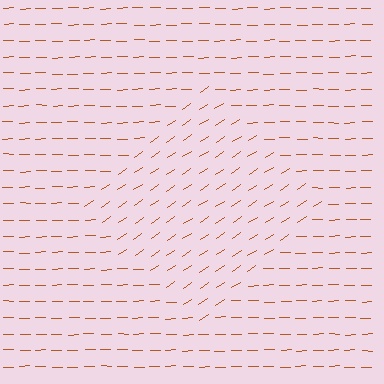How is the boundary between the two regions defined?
The boundary is defined purely by a change in line orientation (approximately 32 degrees difference). All lines are the same color and thickness.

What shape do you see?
I see a diamond.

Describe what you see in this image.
The image is filled with small brown line segments. A diamond region in the image has lines oriented differently from the surrounding lines, creating a visible texture boundary.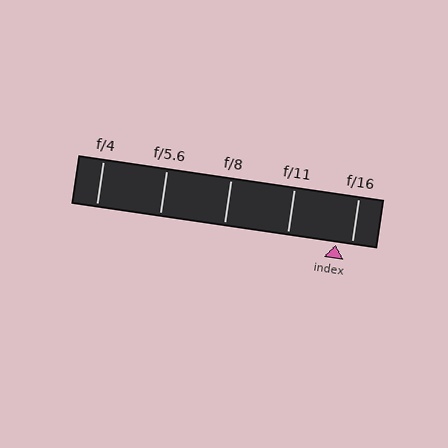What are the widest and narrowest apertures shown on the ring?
The widest aperture shown is f/4 and the narrowest is f/16.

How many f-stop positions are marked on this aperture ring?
There are 5 f-stop positions marked.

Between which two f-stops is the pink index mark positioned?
The index mark is between f/11 and f/16.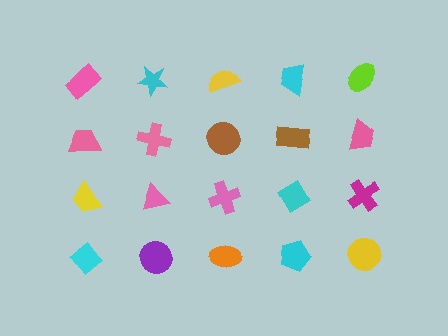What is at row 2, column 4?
A brown rectangle.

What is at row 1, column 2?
A cyan star.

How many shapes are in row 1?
5 shapes.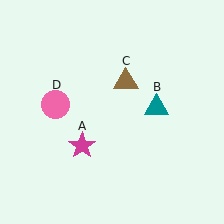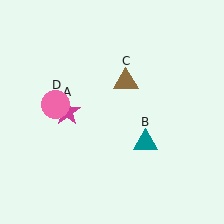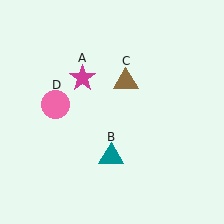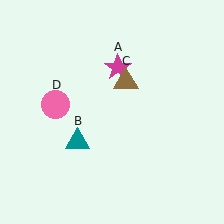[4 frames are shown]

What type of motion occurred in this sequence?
The magenta star (object A), teal triangle (object B) rotated clockwise around the center of the scene.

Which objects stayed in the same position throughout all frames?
Brown triangle (object C) and pink circle (object D) remained stationary.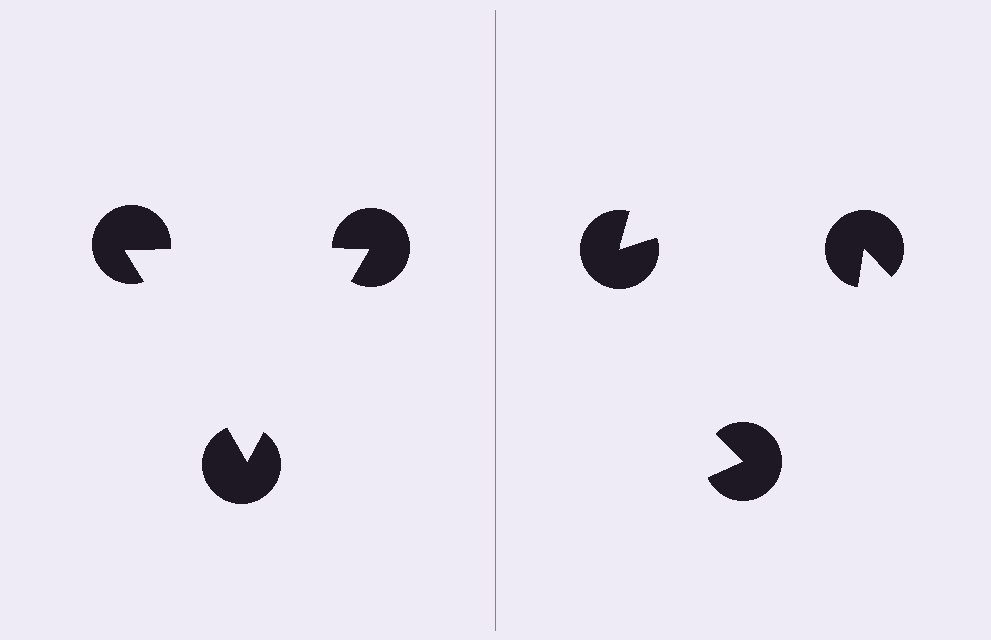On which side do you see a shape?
An illusory triangle appears on the left side. On the right side the wedge cuts are rotated, so no coherent shape forms.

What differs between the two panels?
The pac-man discs are positioned identically on both sides; only the wedge orientations differ. On the left they align to a triangle; on the right they are misaligned.